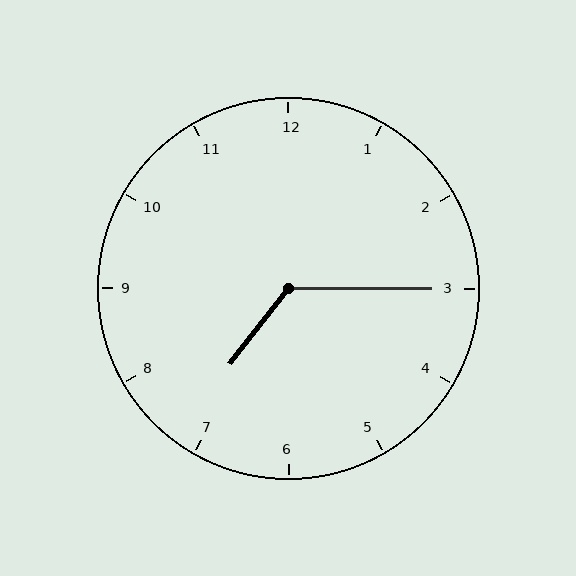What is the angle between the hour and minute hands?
Approximately 128 degrees.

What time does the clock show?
7:15.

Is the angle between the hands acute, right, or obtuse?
It is obtuse.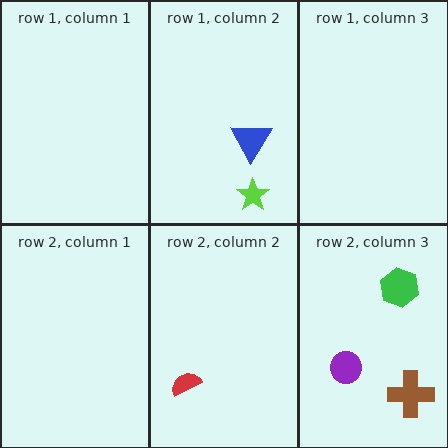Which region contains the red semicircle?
The row 2, column 2 region.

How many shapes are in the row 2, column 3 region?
3.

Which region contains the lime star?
The row 1, column 2 region.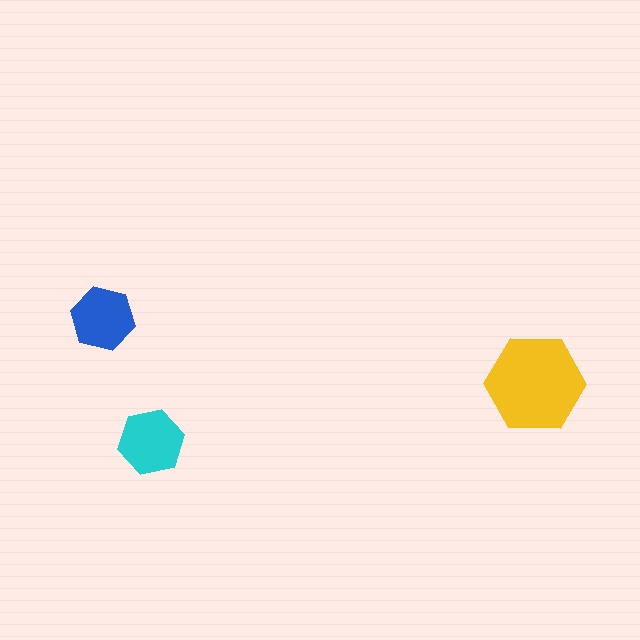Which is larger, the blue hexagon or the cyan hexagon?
The cyan one.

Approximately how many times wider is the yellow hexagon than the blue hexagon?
About 1.5 times wider.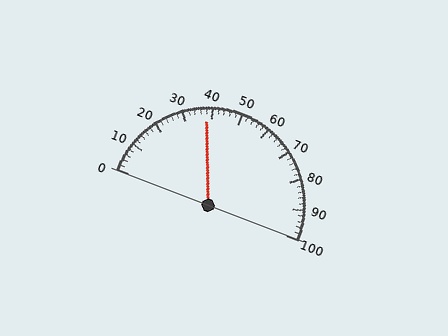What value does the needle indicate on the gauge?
The needle indicates approximately 38.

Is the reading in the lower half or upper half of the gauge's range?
The reading is in the lower half of the range (0 to 100).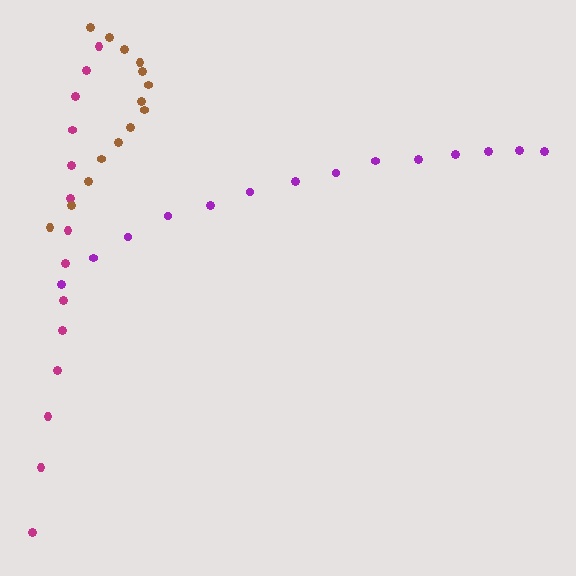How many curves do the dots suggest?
There are 3 distinct paths.